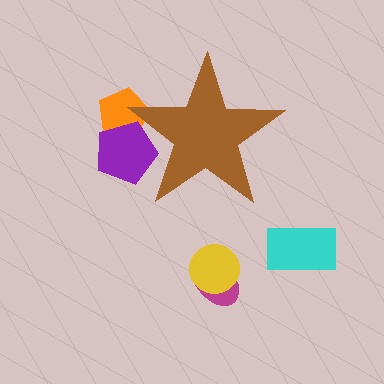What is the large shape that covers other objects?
A brown star.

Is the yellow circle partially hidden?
No, the yellow circle is fully visible.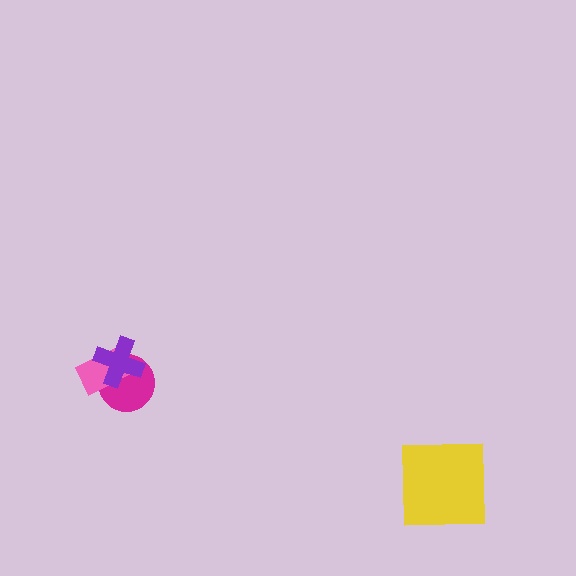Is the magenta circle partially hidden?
Yes, it is partially covered by another shape.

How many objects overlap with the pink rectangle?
2 objects overlap with the pink rectangle.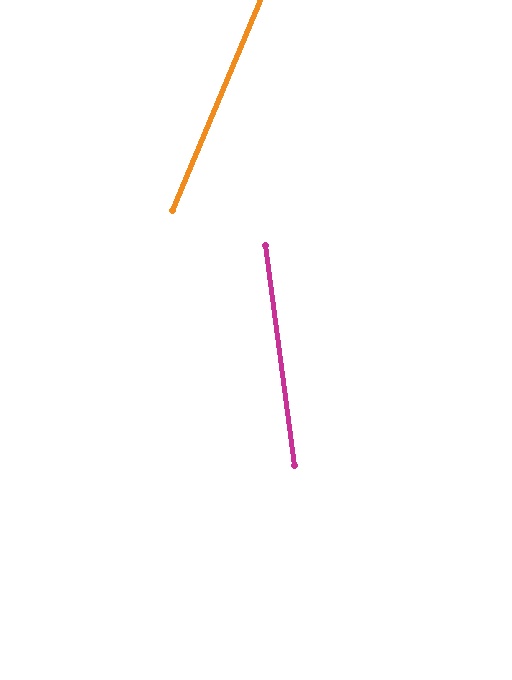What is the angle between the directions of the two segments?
Approximately 30 degrees.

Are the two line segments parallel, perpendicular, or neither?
Neither parallel nor perpendicular — they differ by about 30°.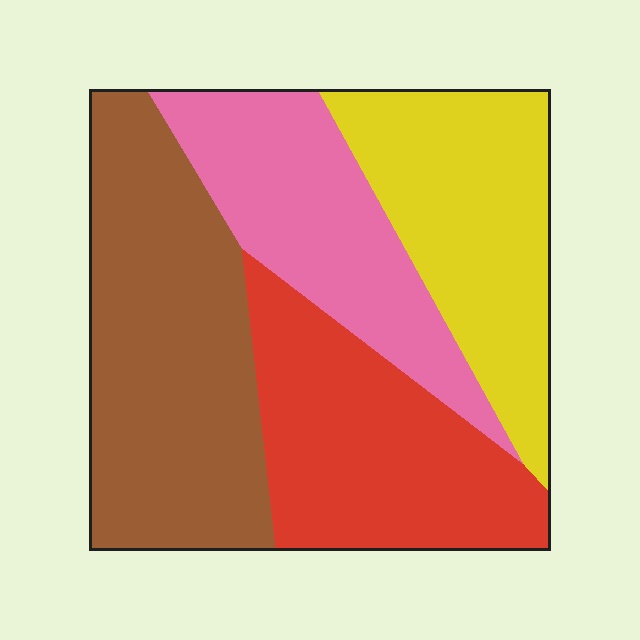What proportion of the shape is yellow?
Yellow takes up between a sixth and a third of the shape.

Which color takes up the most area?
Brown, at roughly 30%.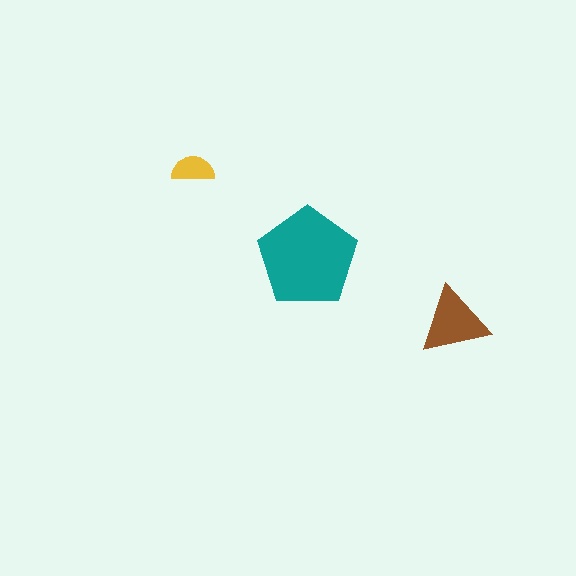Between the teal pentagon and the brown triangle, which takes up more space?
The teal pentagon.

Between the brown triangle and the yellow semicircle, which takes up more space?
The brown triangle.